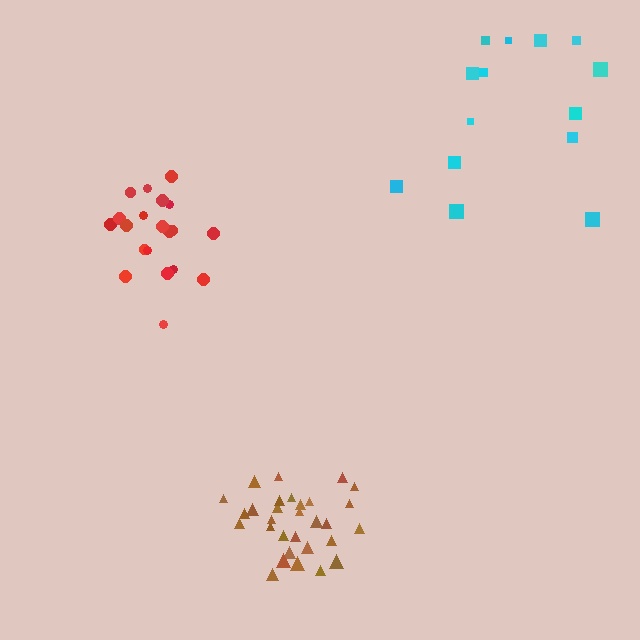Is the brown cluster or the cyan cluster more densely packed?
Brown.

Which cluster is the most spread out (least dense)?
Cyan.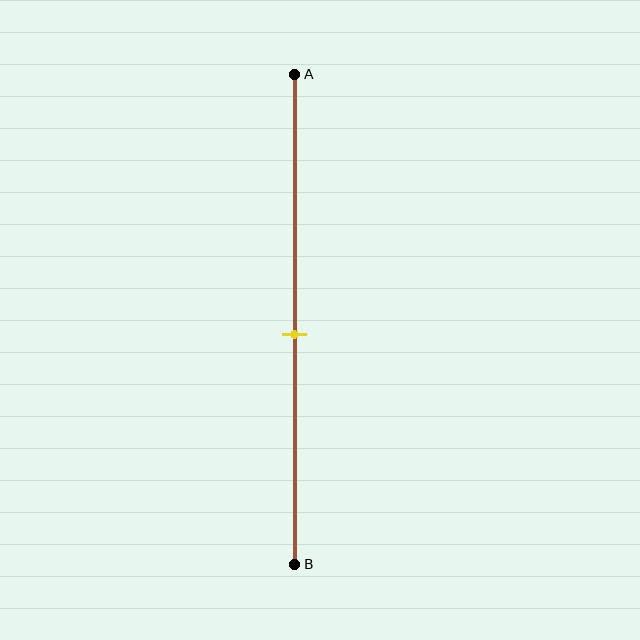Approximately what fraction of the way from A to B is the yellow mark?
The yellow mark is approximately 55% of the way from A to B.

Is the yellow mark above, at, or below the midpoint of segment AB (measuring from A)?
The yellow mark is below the midpoint of segment AB.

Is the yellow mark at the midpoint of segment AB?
No, the mark is at about 55% from A, not at the 50% midpoint.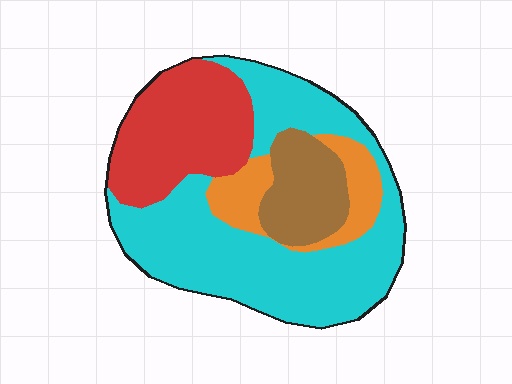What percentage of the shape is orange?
Orange covers roughly 10% of the shape.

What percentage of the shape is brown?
Brown takes up less than a sixth of the shape.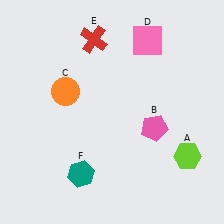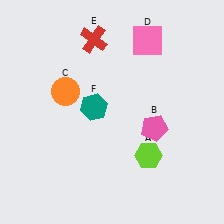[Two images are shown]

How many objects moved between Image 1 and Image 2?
2 objects moved between the two images.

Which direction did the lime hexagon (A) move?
The lime hexagon (A) moved left.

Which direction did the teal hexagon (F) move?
The teal hexagon (F) moved up.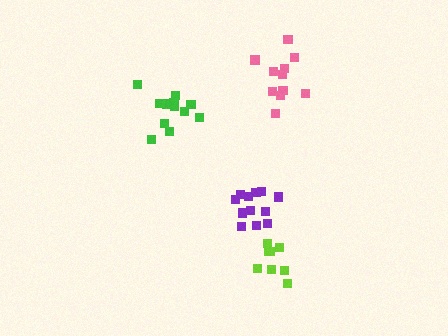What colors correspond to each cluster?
The clusters are colored: purple, pink, lime, green.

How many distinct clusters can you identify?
There are 4 distinct clusters.